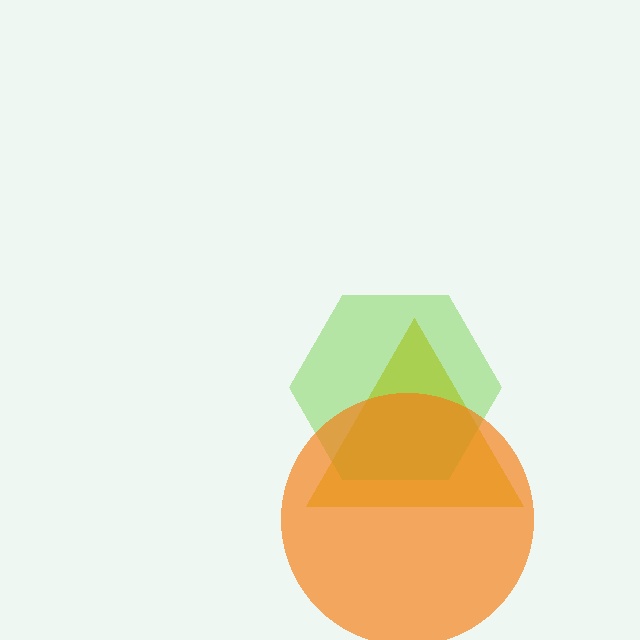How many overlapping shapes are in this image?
There are 3 overlapping shapes in the image.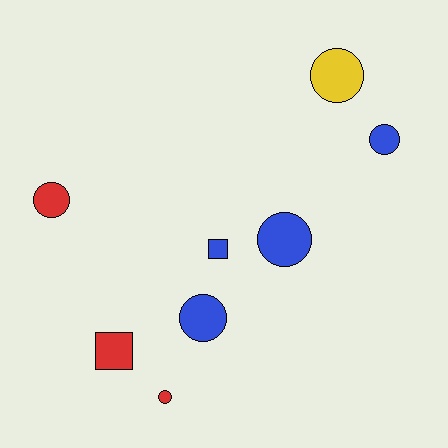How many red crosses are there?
There are no red crosses.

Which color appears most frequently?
Blue, with 4 objects.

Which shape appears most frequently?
Circle, with 6 objects.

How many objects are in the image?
There are 8 objects.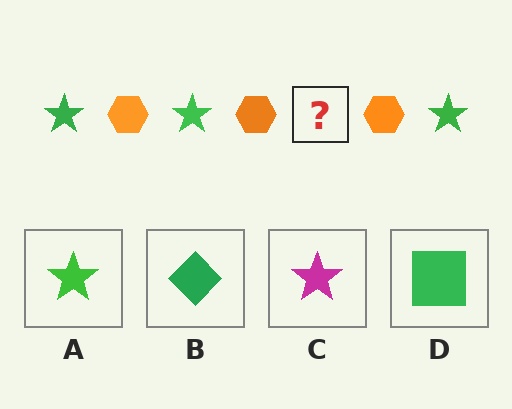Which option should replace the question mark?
Option A.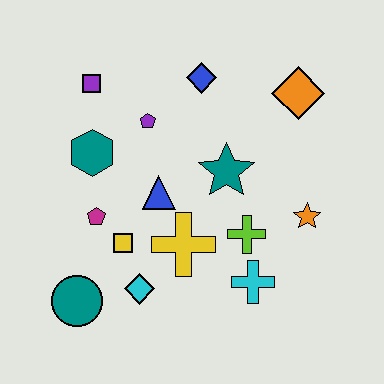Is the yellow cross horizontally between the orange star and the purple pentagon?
Yes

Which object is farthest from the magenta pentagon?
The orange diamond is farthest from the magenta pentagon.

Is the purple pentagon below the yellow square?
No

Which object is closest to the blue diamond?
The purple pentagon is closest to the blue diamond.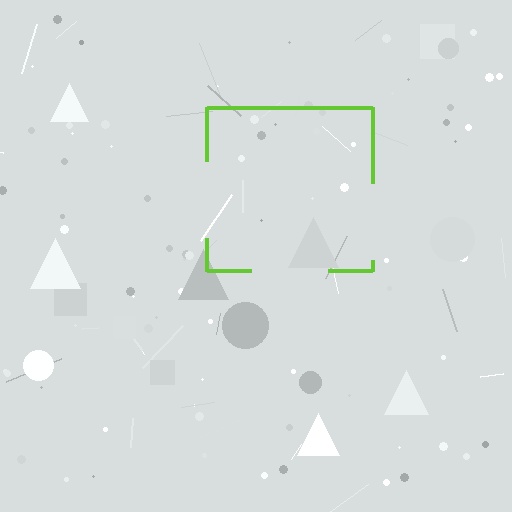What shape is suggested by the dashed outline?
The dashed outline suggests a square.